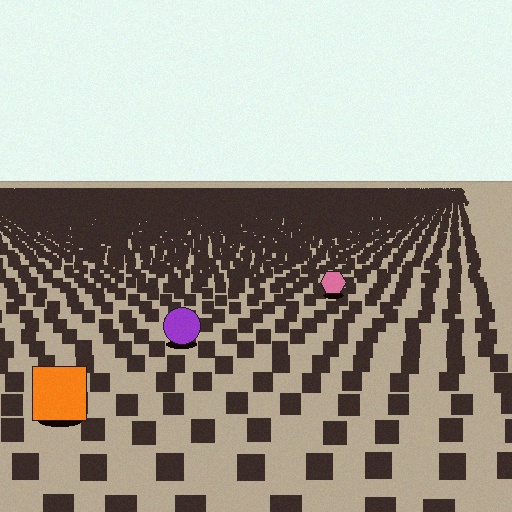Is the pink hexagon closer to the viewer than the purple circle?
No. The purple circle is closer — you can tell from the texture gradient: the ground texture is coarser near it.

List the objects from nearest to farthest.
From nearest to farthest: the orange square, the purple circle, the pink hexagon.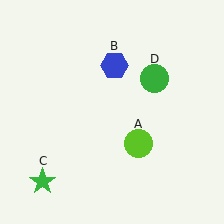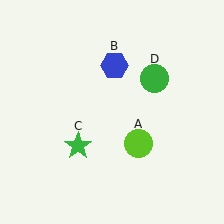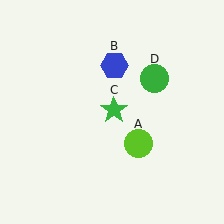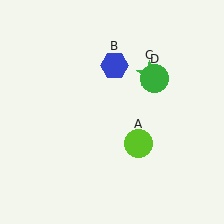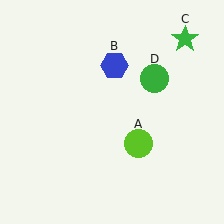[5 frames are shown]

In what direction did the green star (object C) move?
The green star (object C) moved up and to the right.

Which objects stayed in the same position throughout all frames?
Lime circle (object A) and blue hexagon (object B) and green circle (object D) remained stationary.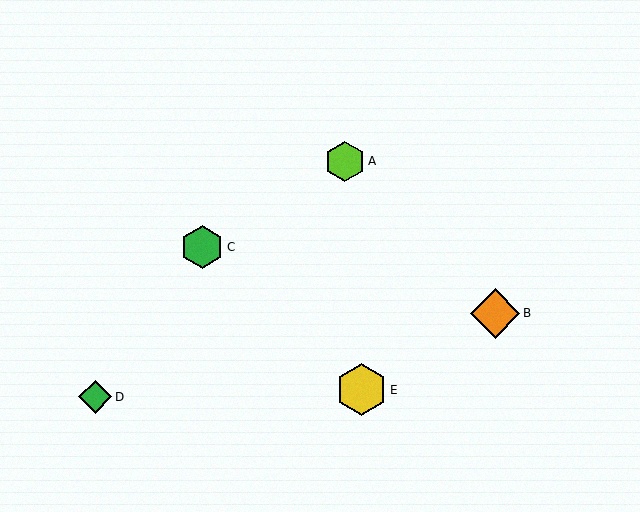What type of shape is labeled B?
Shape B is an orange diamond.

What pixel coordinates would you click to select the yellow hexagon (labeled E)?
Click at (361, 390) to select the yellow hexagon E.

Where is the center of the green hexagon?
The center of the green hexagon is at (202, 247).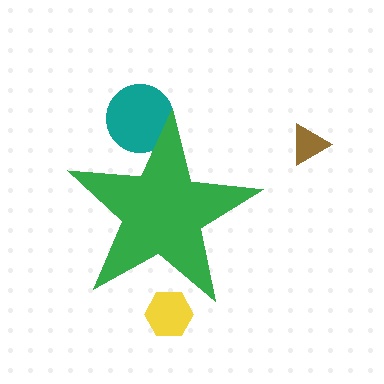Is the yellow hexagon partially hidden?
Yes, the yellow hexagon is partially hidden behind the green star.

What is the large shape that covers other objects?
A green star.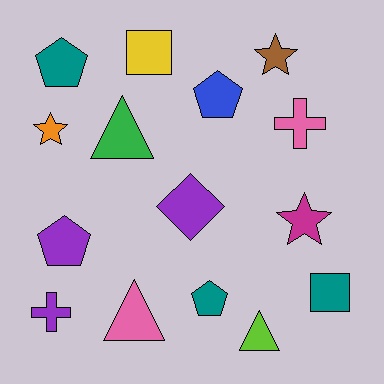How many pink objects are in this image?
There are 2 pink objects.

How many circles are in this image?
There are no circles.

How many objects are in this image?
There are 15 objects.